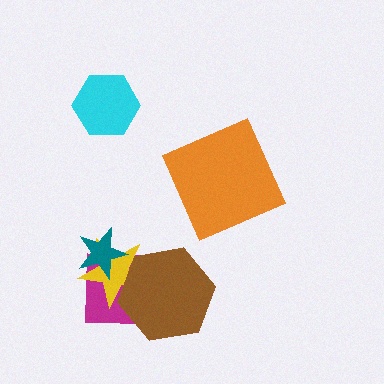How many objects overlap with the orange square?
0 objects overlap with the orange square.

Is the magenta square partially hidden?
Yes, it is partially covered by another shape.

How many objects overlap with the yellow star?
3 objects overlap with the yellow star.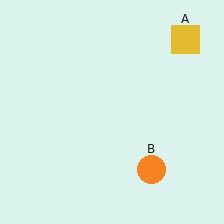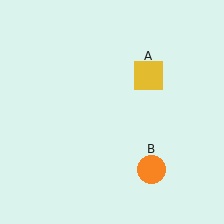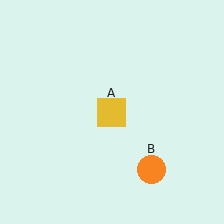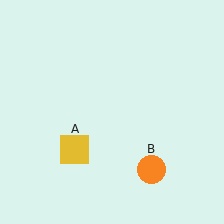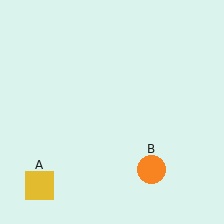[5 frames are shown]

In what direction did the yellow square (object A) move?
The yellow square (object A) moved down and to the left.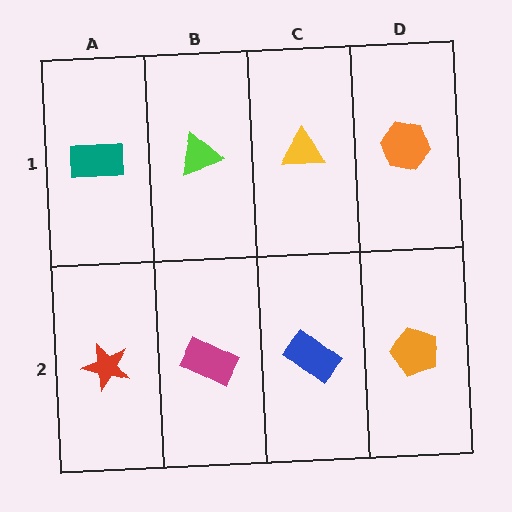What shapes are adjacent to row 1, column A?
A red star (row 2, column A), a lime triangle (row 1, column B).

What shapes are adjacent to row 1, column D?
An orange pentagon (row 2, column D), a yellow triangle (row 1, column C).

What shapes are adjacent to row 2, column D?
An orange hexagon (row 1, column D), a blue rectangle (row 2, column C).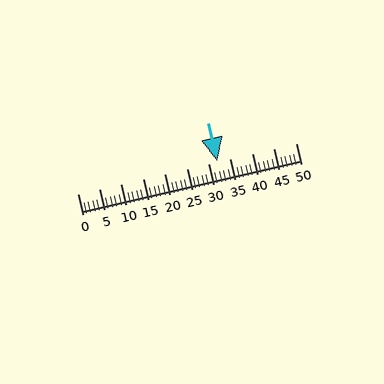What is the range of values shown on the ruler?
The ruler shows values from 0 to 50.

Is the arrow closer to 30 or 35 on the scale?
The arrow is closer to 30.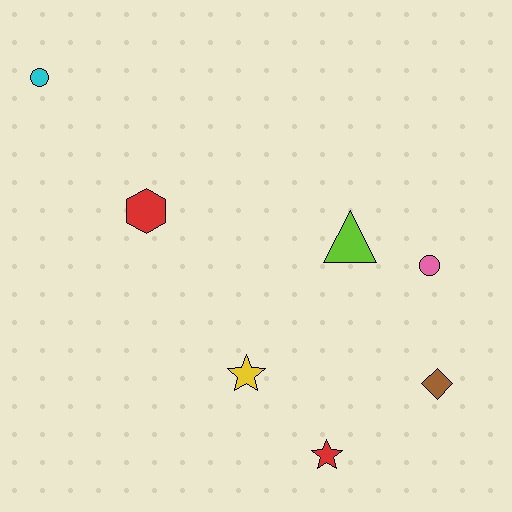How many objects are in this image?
There are 7 objects.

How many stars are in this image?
There are 2 stars.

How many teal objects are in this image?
There are no teal objects.